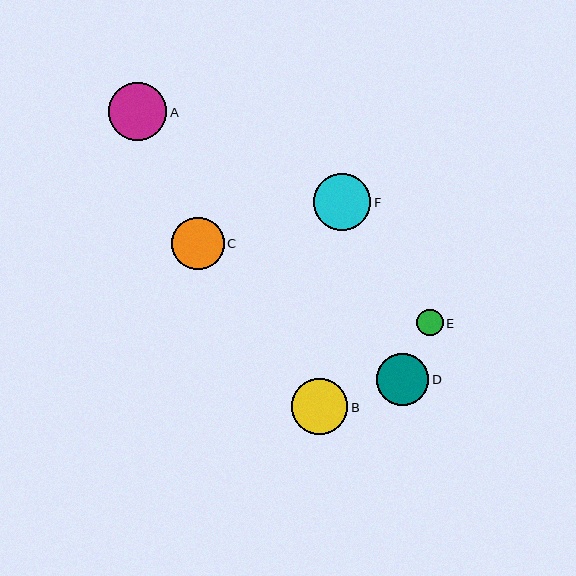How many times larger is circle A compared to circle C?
Circle A is approximately 1.1 times the size of circle C.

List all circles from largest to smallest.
From largest to smallest: A, F, B, C, D, E.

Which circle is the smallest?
Circle E is the smallest with a size of approximately 26 pixels.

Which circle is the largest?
Circle A is the largest with a size of approximately 59 pixels.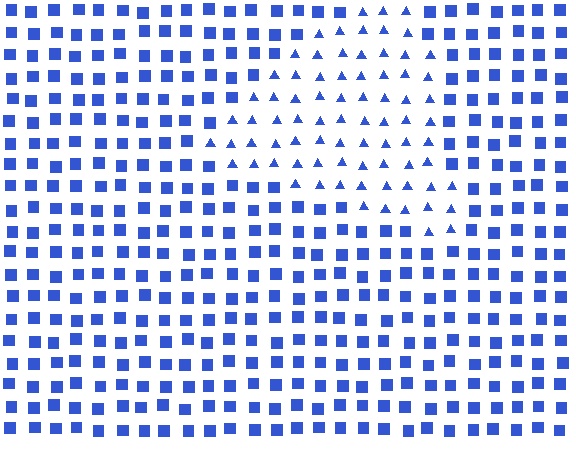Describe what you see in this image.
The image is filled with small blue elements arranged in a uniform grid. A triangle-shaped region contains triangles, while the surrounding area contains squares. The boundary is defined purely by the change in element shape.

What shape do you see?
I see a triangle.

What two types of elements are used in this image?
The image uses triangles inside the triangle region and squares outside it.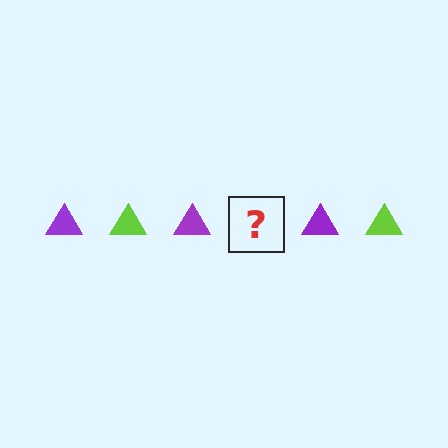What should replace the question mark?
The question mark should be replaced with a lime triangle.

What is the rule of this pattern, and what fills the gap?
The rule is that the pattern cycles through purple, lime triangles. The gap should be filled with a lime triangle.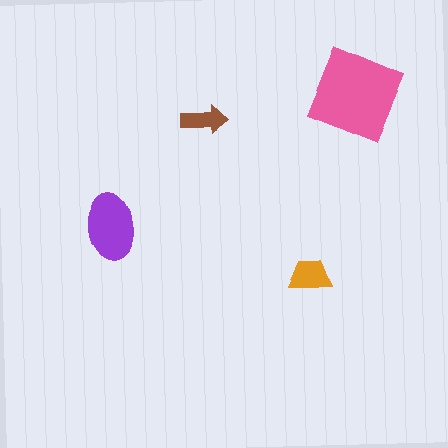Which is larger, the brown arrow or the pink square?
The pink square.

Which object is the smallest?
The brown arrow.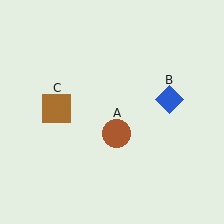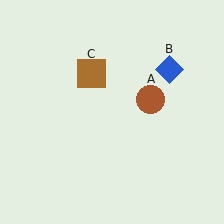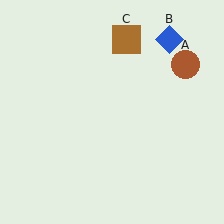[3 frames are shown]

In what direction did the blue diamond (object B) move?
The blue diamond (object B) moved up.